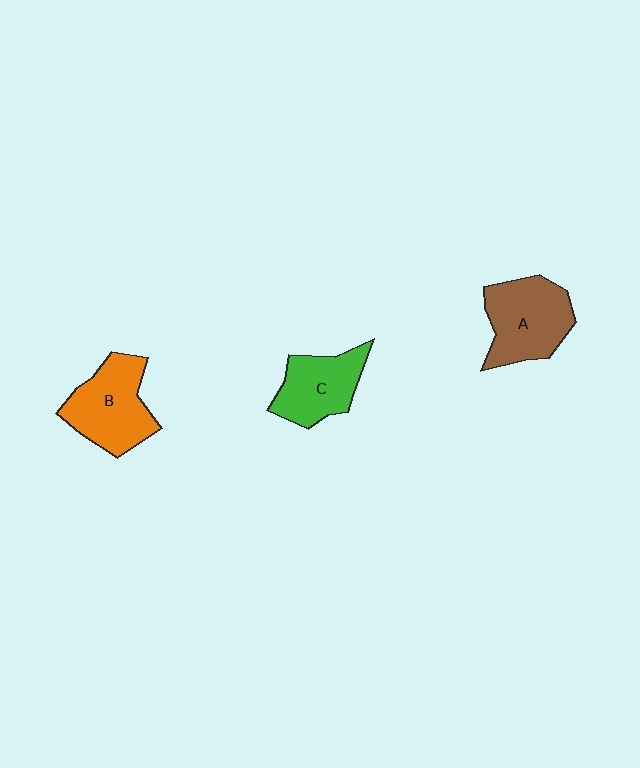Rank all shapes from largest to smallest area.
From largest to smallest: B (orange), A (brown), C (green).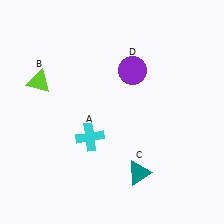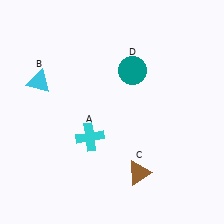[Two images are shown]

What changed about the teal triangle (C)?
In Image 1, C is teal. In Image 2, it changed to brown.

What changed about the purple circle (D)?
In Image 1, D is purple. In Image 2, it changed to teal.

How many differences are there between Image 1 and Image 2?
There are 3 differences between the two images.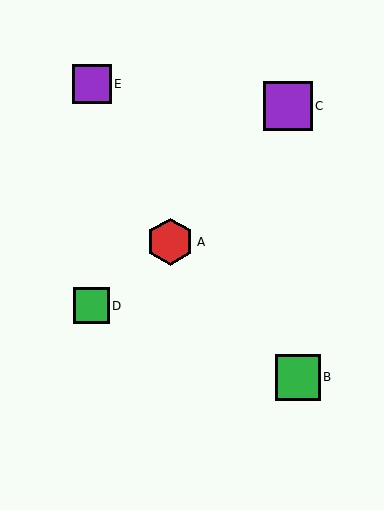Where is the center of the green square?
The center of the green square is at (298, 377).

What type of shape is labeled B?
Shape B is a green square.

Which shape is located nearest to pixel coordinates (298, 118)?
The purple square (labeled C) at (288, 106) is nearest to that location.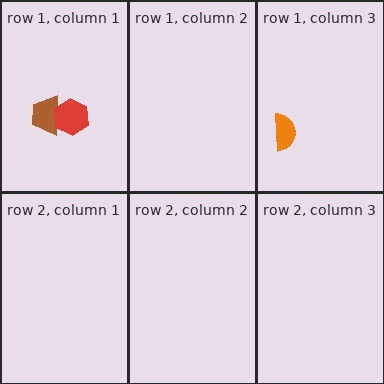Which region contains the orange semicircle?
The row 1, column 3 region.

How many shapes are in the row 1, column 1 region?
2.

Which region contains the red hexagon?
The row 1, column 1 region.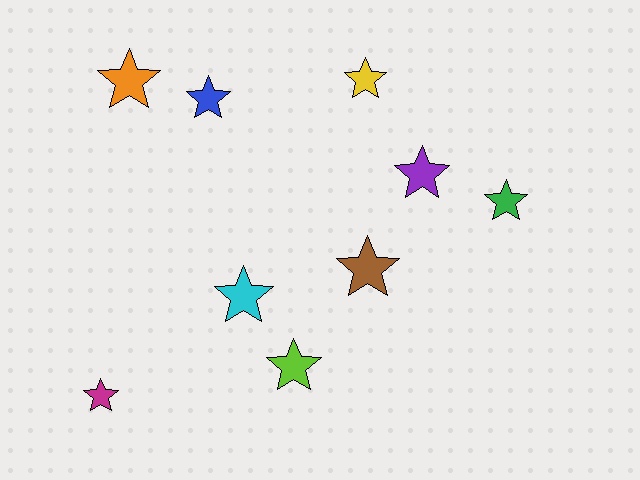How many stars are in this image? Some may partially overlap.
There are 9 stars.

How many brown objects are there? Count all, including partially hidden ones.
There is 1 brown object.